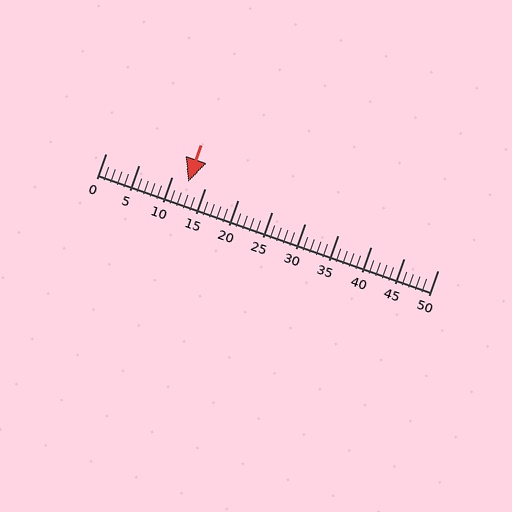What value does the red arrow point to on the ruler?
The red arrow points to approximately 12.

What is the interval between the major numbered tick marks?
The major tick marks are spaced 5 units apart.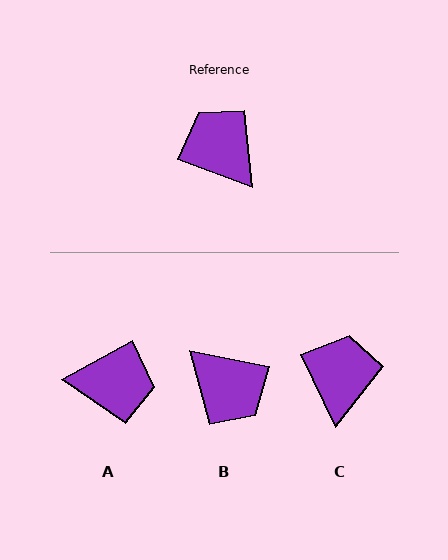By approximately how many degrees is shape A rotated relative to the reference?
Approximately 131 degrees clockwise.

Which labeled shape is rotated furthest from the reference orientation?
B, about 171 degrees away.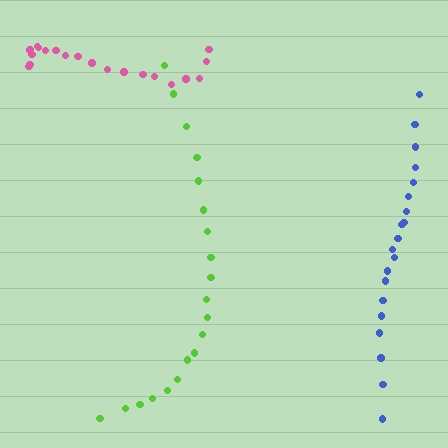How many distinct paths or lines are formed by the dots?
There are 3 distinct paths.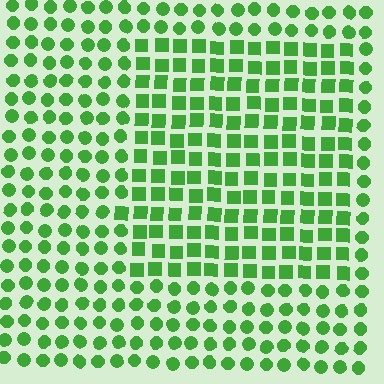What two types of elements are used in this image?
The image uses squares inside the rectangle region and circles outside it.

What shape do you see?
I see a rectangle.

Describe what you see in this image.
The image is filled with small green elements arranged in a uniform grid. A rectangle-shaped region contains squares, while the surrounding area contains circles. The boundary is defined purely by the change in element shape.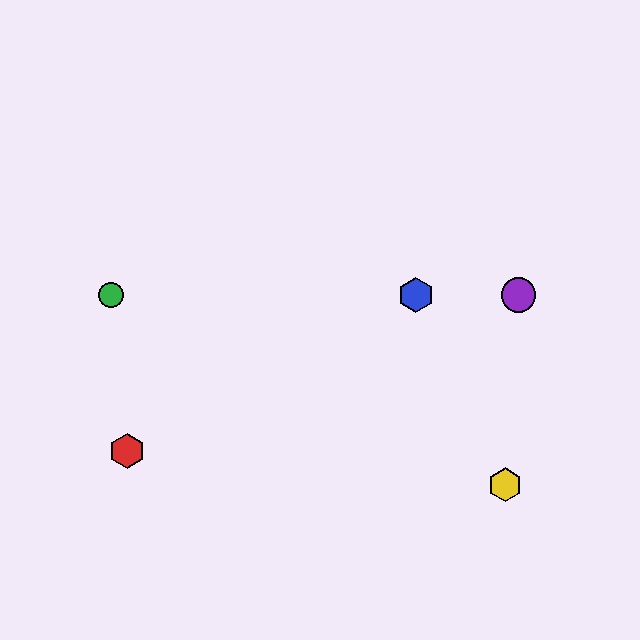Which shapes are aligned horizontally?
The blue hexagon, the green circle, the purple circle are aligned horizontally.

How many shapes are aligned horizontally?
3 shapes (the blue hexagon, the green circle, the purple circle) are aligned horizontally.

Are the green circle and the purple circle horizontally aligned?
Yes, both are at y≈295.